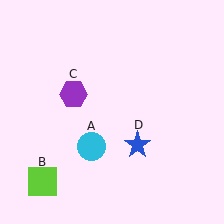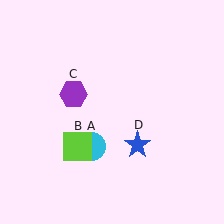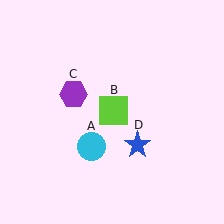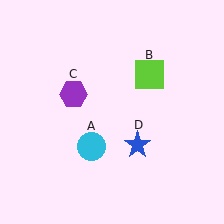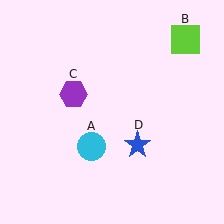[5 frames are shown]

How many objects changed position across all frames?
1 object changed position: lime square (object B).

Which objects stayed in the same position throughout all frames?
Cyan circle (object A) and purple hexagon (object C) and blue star (object D) remained stationary.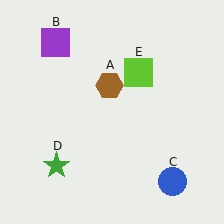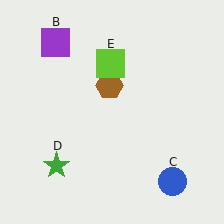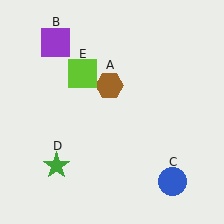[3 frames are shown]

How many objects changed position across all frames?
1 object changed position: lime square (object E).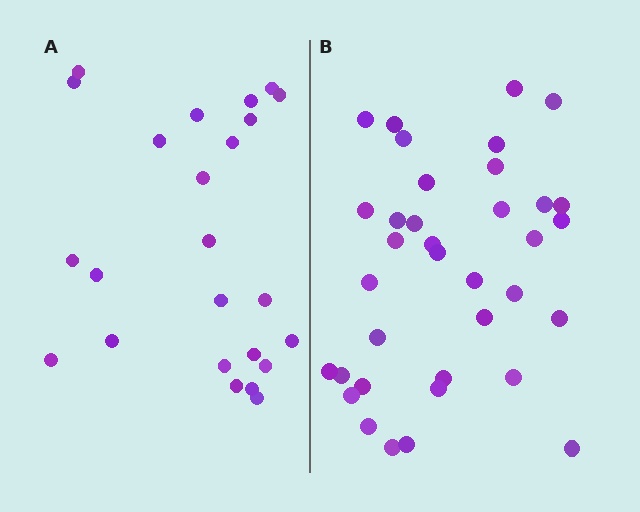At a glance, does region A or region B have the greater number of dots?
Region B (the right region) has more dots.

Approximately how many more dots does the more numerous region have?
Region B has roughly 12 or so more dots than region A.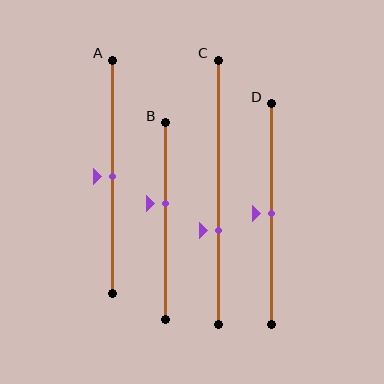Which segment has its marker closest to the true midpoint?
Segment A has its marker closest to the true midpoint.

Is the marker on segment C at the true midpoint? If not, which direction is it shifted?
No, the marker on segment C is shifted downward by about 15% of the segment length.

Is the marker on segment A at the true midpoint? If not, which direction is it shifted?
Yes, the marker on segment A is at the true midpoint.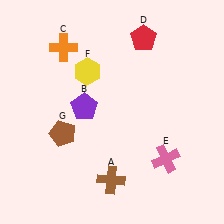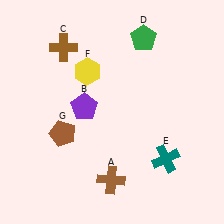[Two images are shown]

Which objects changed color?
C changed from orange to brown. D changed from red to green. E changed from pink to teal.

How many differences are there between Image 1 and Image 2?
There are 3 differences between the two images.